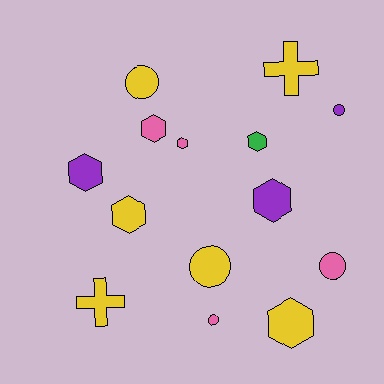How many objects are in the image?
There are 14 objects.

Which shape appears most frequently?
Hexagon, with 7 objects.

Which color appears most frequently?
Yellow, with 6 objects.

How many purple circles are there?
There is 1 purple circle.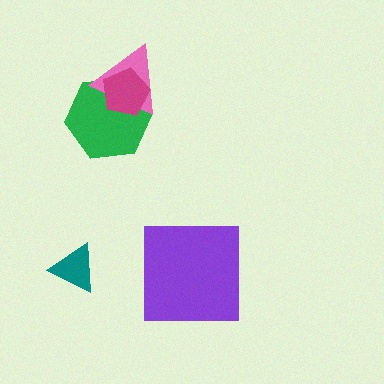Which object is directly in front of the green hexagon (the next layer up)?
The pink triangle is directly in front of the green hexagon.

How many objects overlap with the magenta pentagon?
2 objects overlap with the magenta pentagon.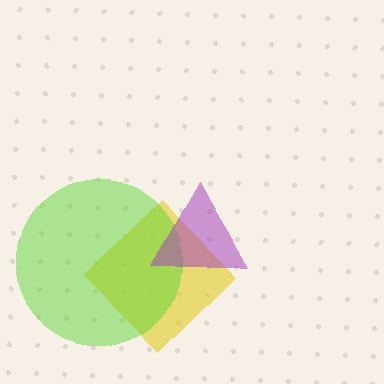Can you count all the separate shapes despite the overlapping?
Yes, there are 3 separate shapes.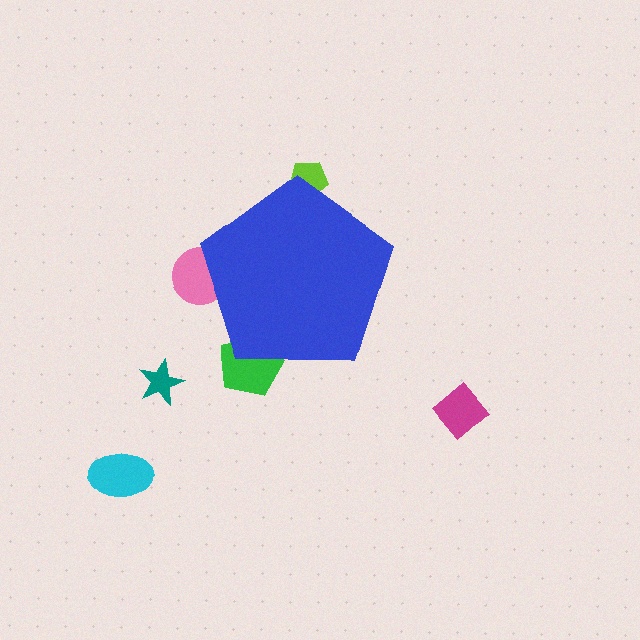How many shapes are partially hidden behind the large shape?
3 shapes are partially hidden.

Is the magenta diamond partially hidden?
No, the magenta diamond is fully visible.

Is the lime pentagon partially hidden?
Yes, the lime pentagon is partially hidden behind the blue pentagon.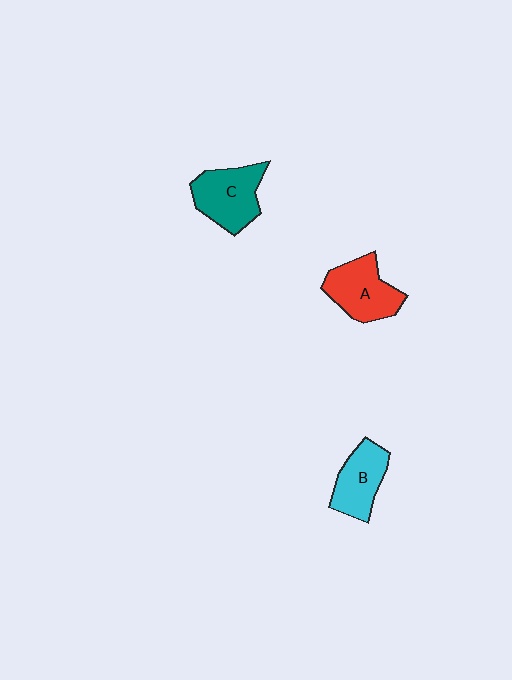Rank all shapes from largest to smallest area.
From largest to smallest: C (teal), A (red), B (cyan).